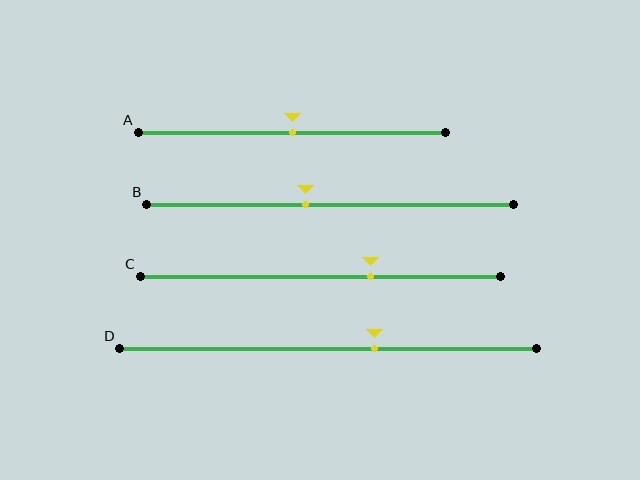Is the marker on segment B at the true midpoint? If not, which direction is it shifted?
No, the marker on segment B is shifted to the left by about 7% of the segment length.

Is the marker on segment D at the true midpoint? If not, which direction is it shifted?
No, the marker on segment D is shifted to the right by about 11% of the segment length.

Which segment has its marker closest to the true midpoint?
Segment A has its marker closest to the true midpoint.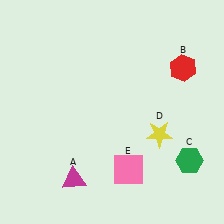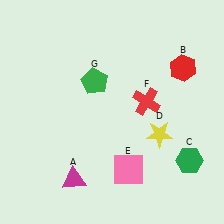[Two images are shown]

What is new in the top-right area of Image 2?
A red cross (F) was added in the top-right area of Image 2.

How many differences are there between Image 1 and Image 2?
There are 2 differences between the two images.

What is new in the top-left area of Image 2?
A green pentagon (G) was added in the top-left area of Image 2.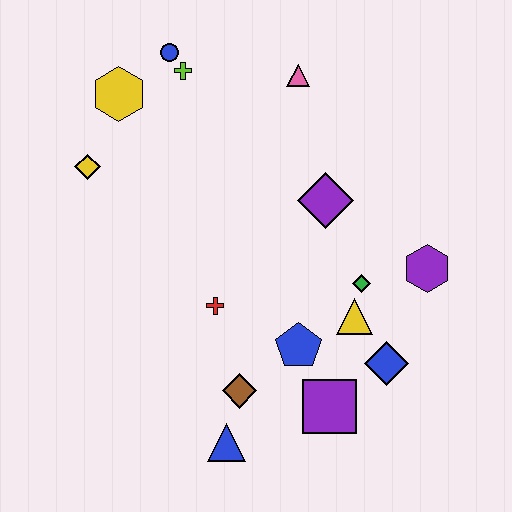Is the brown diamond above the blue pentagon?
No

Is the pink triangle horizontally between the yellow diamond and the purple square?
Yes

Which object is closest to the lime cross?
The blue circle is closest to the lime cross.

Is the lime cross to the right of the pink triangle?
No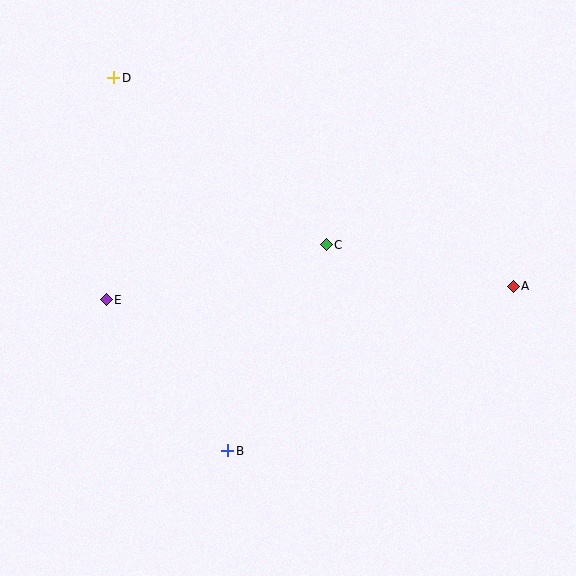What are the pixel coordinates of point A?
Point A is at (513, 286).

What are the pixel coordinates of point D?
Point D is at (114, 78).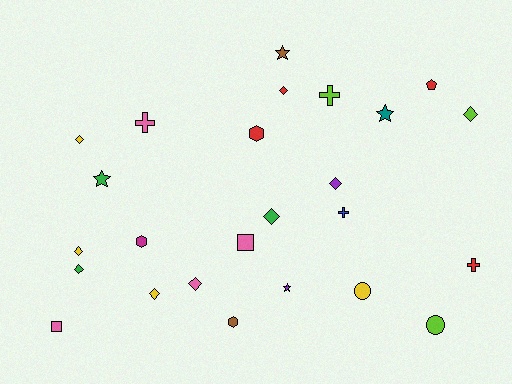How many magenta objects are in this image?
There is 1 magenta object.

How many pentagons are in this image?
There is 1 pentagon.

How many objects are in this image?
There are 25 objects.